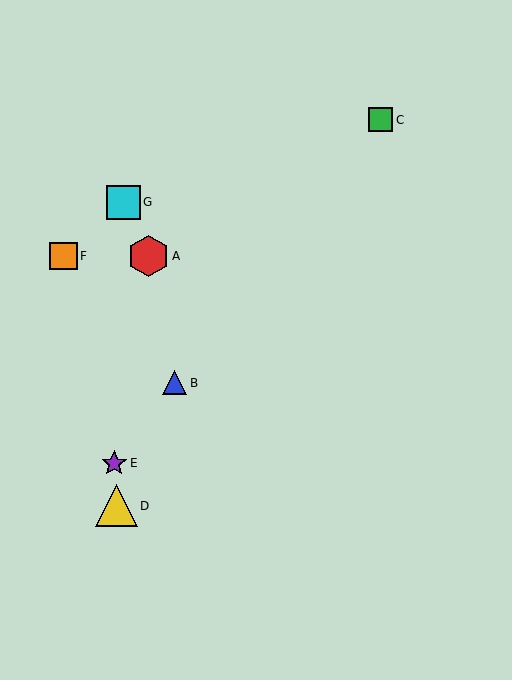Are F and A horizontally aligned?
Yes, both are at y≈256.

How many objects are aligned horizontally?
2 objects (A, F) are aligned horizontally.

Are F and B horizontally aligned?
No, F is at y≈256 and B is at y≈383.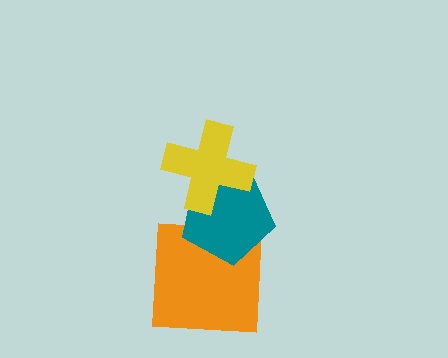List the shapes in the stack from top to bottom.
From top to bottom: the yellow cross, the teal pentagon, the orange square.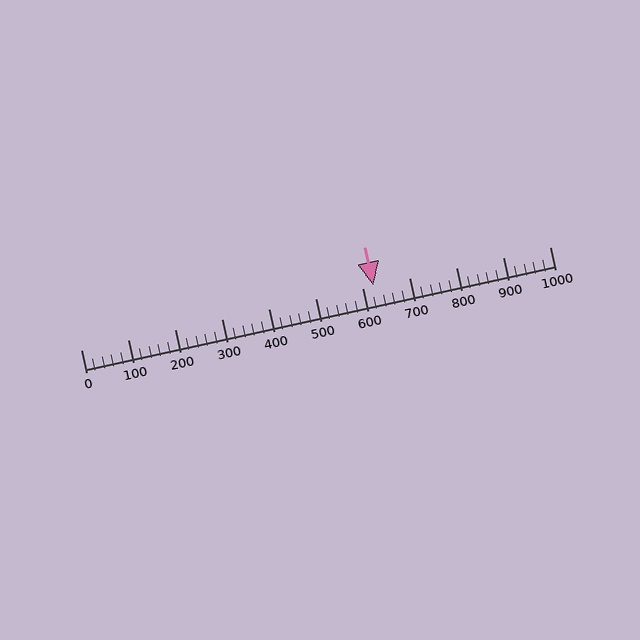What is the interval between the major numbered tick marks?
The major tick marks are spaced 100 units apart.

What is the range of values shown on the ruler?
The ruler shows values from 0 to 1000.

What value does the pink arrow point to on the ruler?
The pink arrow points to approximately 624.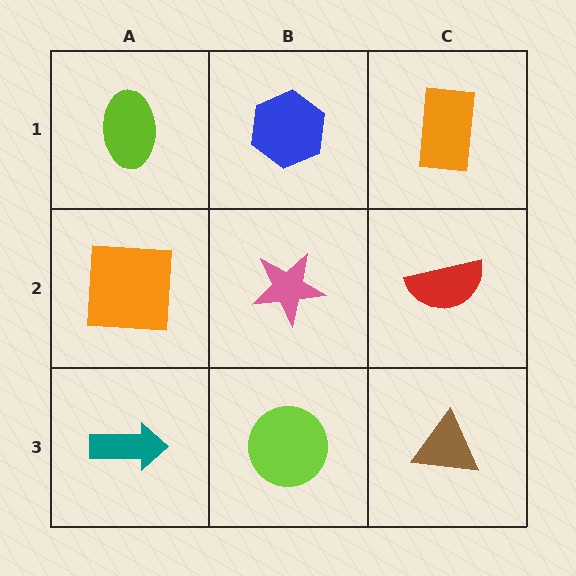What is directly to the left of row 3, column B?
A teal arrow.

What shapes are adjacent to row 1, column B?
A pink star (row 2, column B), a lime ellipse (row 1, column A), an orange rectangle (row 1, column C).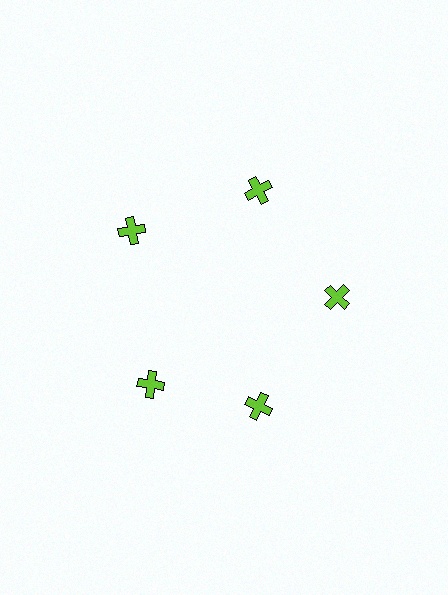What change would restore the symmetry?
The symmetry would be restored by rotating it back into even spacing with its neighbors so that all 5 crosses sit at equal angles and equal distance from the center.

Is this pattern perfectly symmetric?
No. The 5 lime crosses are arranged in a ring, but one element near the 8 o'clock position is rotated out of alignment along the ring, breaking the 5-fold rotational symmetry.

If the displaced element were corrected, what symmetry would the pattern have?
It would have 5-fold rotational symmetry — the pattern would map onto itself every 72 degrees.